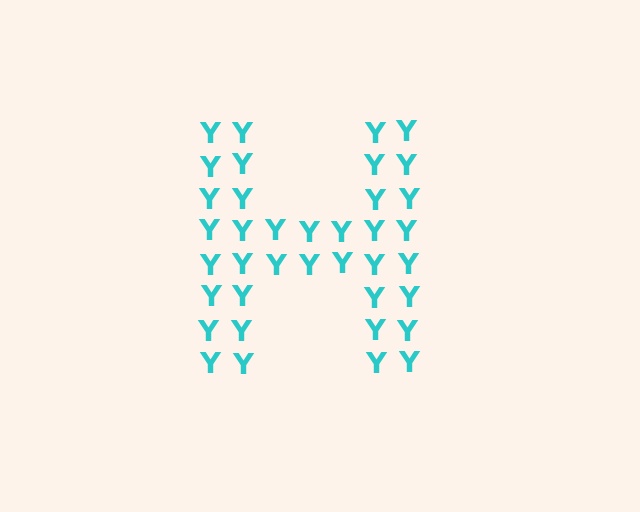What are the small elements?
The small elements are letter Y's.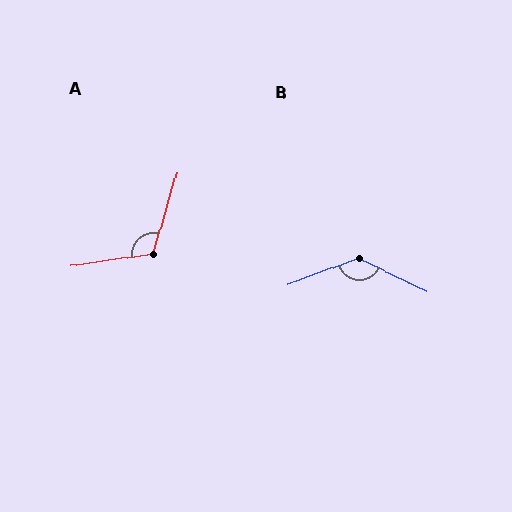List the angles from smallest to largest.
A (115°), B (134°).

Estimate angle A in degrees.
Approximately 115 degrees.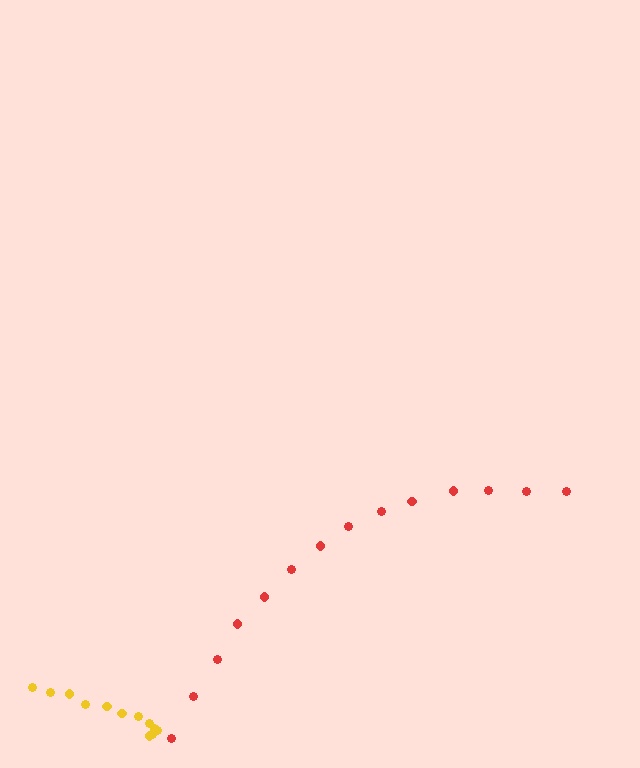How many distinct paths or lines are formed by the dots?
There are 2 distinct paths.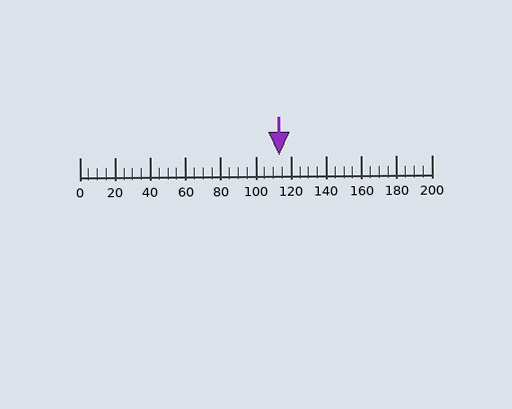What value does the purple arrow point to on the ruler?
The purple arrow points to approximately 114.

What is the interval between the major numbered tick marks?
The major tick marks are spaced 20 units apart.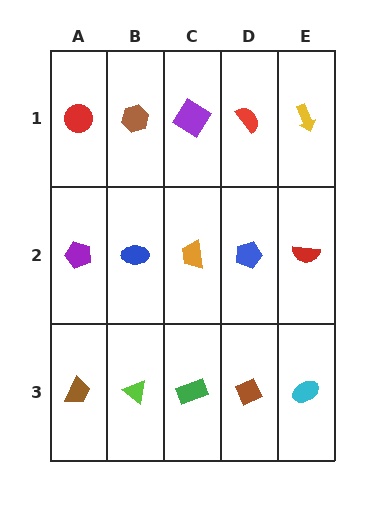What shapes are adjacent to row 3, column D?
A blue pentagon (row 2, column D), a green rectangle (row 3, column C), a cyan ellipse (row 3, column E).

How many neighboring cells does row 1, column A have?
2.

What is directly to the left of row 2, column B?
A purple pentagon.